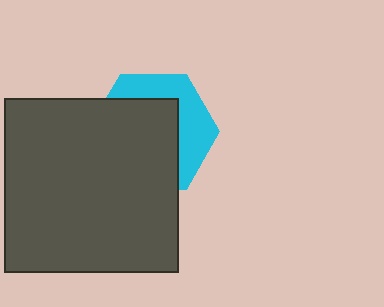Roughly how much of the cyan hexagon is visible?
A small part of it is visible (roughly 37%).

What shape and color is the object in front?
The object in front is a dark gray square.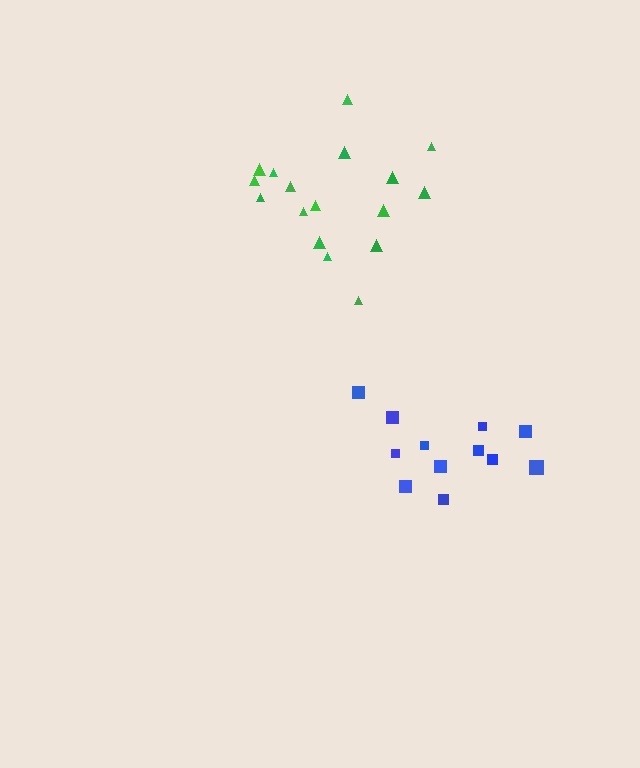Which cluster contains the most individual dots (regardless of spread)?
Green (17).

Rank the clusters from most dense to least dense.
green, blue.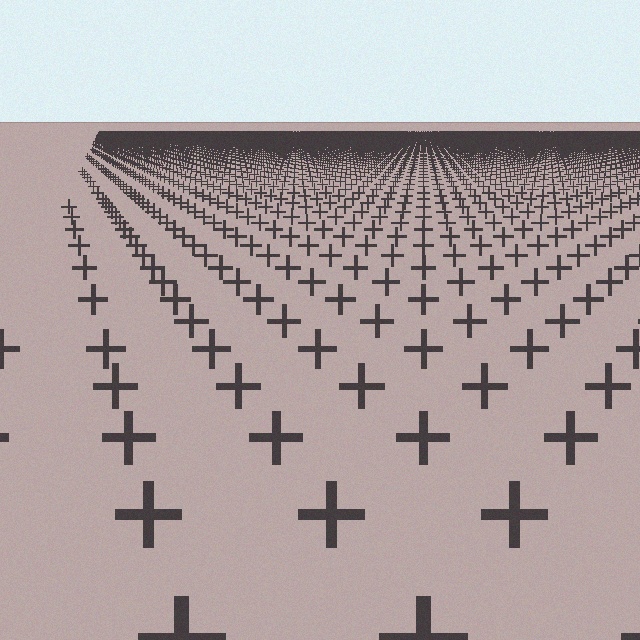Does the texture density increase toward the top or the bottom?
Density increases toward the top.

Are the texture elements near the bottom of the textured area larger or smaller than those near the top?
Larger. Near the bottom, elements are closer to the viewer and appear at a bigger on-screen size.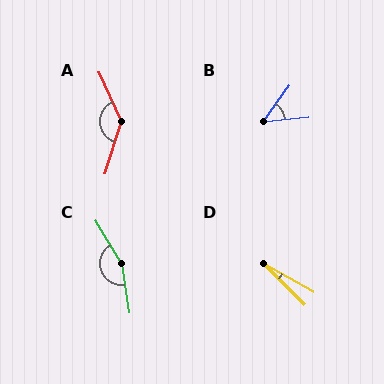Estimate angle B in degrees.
Approximately 49 degrees.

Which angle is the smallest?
D, at approximately 16 degrees.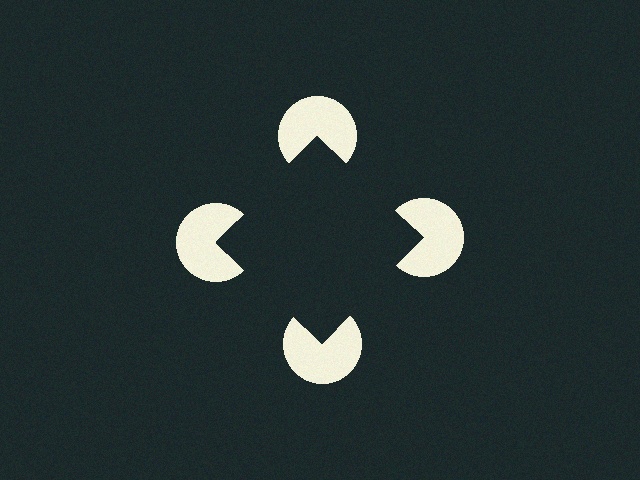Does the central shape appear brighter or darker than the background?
It typically appears slightly darker than the background, even though no actual brightness change is drawn.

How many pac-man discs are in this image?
There are 4 — one at each vertex of the illusory square.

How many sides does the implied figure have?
4 sides.